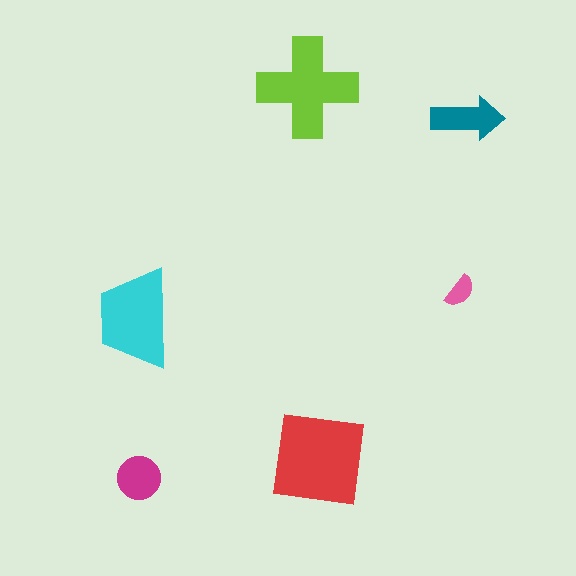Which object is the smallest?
The pink semicircle.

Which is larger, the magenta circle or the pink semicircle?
The magenta circle.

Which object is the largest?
The red square.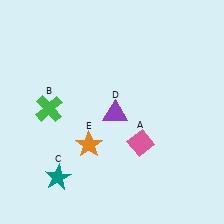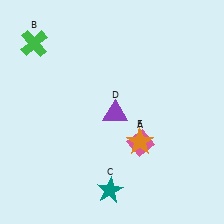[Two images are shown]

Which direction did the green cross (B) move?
The green cross (B) moved up.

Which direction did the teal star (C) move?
The teal star (C) moved right.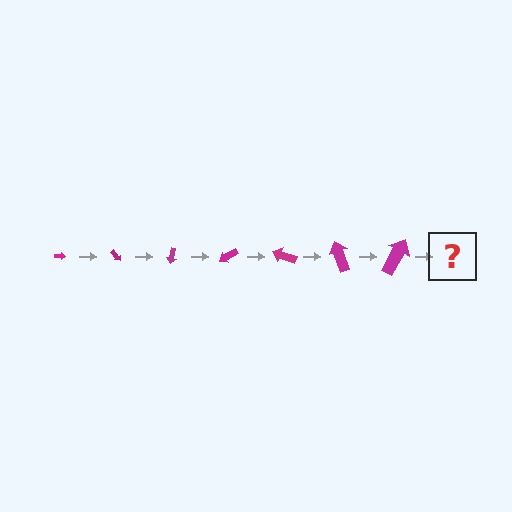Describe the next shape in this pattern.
It should be an arrow, larger than the previous one and rotated 350 degrees from the start.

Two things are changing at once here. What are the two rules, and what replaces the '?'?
The two rules are that the arrow grows larger each step and it rotates 50 degrees each step. The '?' should be an arrow, larger than the previous one and rotated 350 degrees from the start.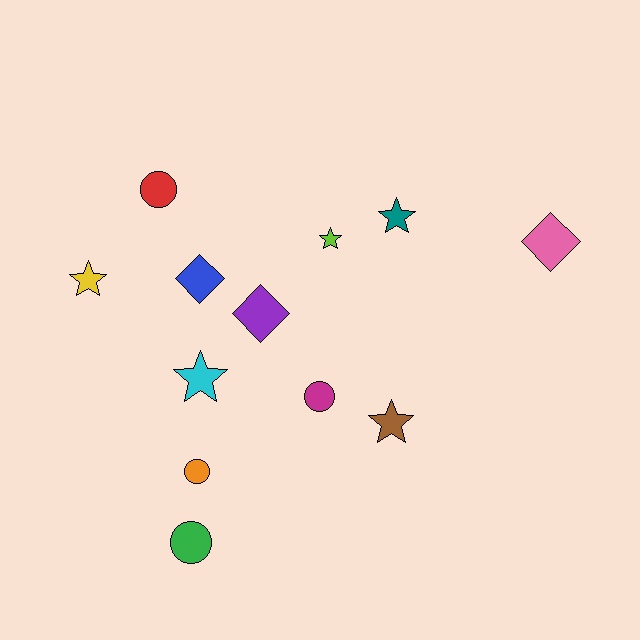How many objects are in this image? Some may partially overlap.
There are 12 objects.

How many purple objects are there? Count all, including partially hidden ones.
There is 1 purple object.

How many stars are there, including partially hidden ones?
There are 5 stars.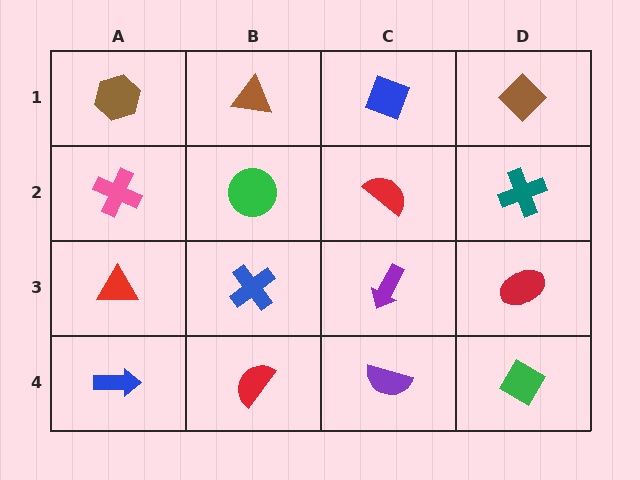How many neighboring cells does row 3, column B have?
4.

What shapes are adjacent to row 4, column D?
A red ellipse (row 3, column D), a purple semicircle (row 4, column C).